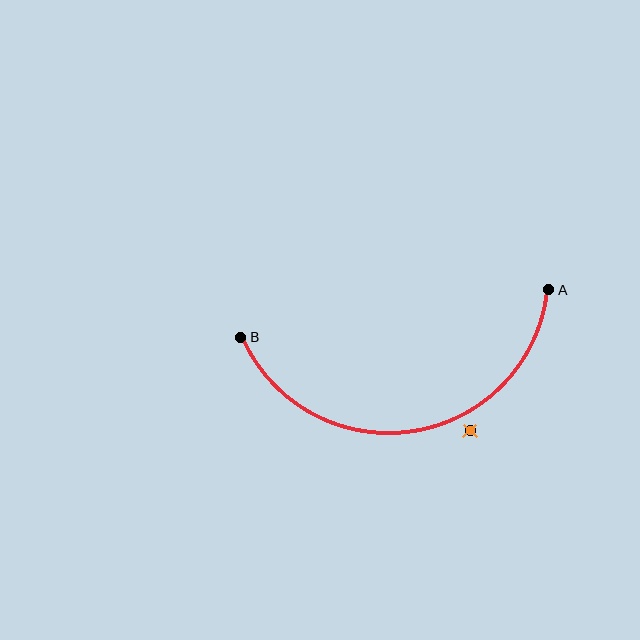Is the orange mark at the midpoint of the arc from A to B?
No — the orange mark does not lie on the arc at all. It sits slightly outside the curve.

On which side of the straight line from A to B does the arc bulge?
The arc bulges below the straight line connecting A and B.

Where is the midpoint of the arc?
The arc midpoint is the point on the curve farthest from the straight line joining A and B. It sits below that line.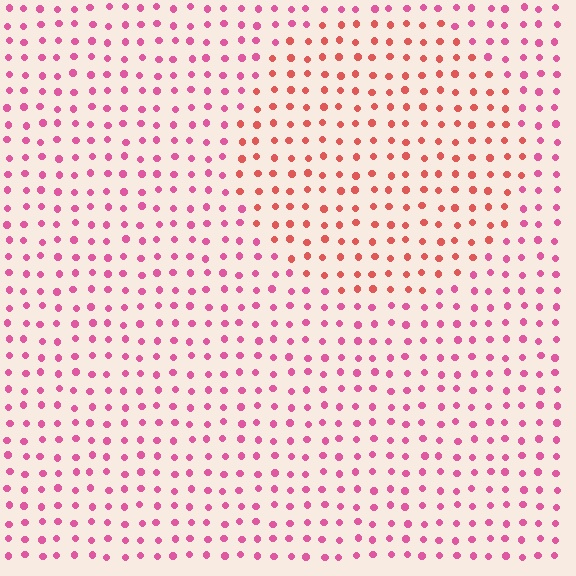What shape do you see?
I see a circle.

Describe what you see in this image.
The image is filled with small pink elements in a uniform arrangement. A circle-shaped region is visible where the elements are tinted to a slightly different hue, forming a subtle color boundary.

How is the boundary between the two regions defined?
The boundary is defined purely by a slight shift in hue (about 33 degrees). Spacing, size, and orientation are identical on both sides.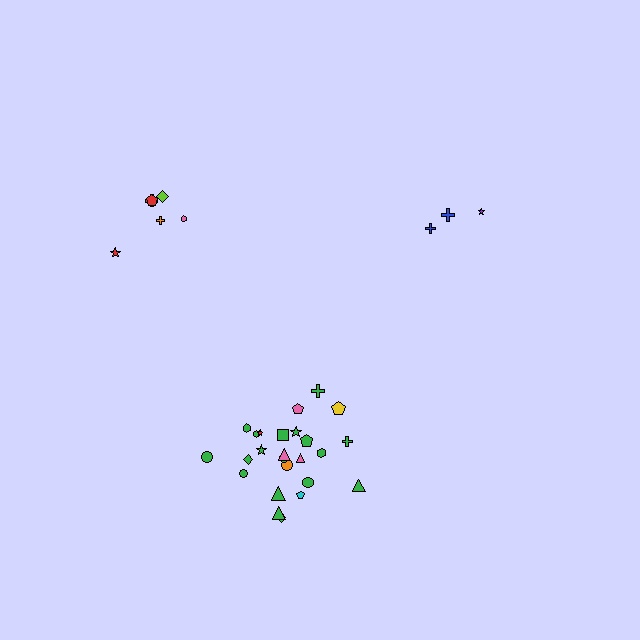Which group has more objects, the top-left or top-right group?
The top-left group.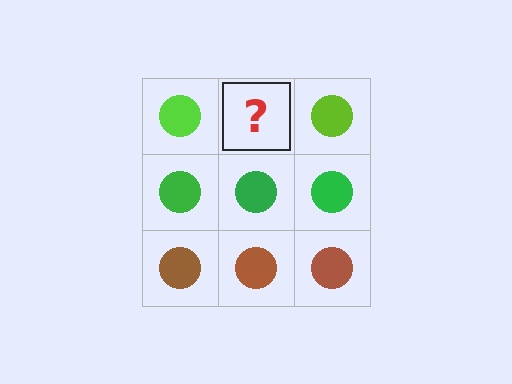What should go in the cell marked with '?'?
The missing cell should contain a lime circle.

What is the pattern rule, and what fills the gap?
The rule is that each row has a consistent color. The gap should be filled with a lime circle.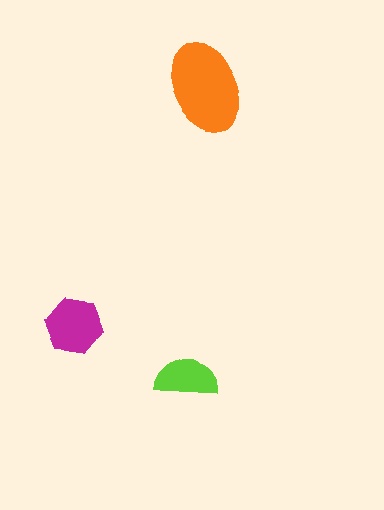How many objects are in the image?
There are 3 objects in the image.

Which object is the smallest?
The lime semicircle.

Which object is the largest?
The orange ellipse.